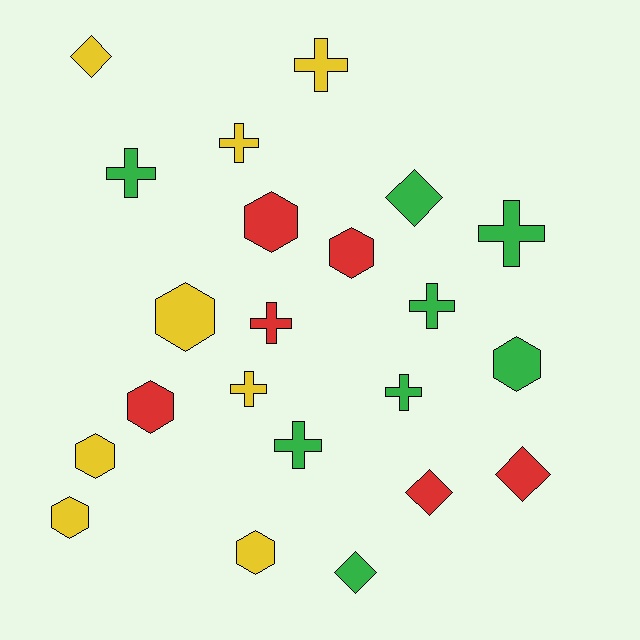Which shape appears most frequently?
Cross, with 9 objects.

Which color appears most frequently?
Green, with 8 objects.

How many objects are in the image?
There are 22 objects.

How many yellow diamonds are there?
There is 1 yellow diamond.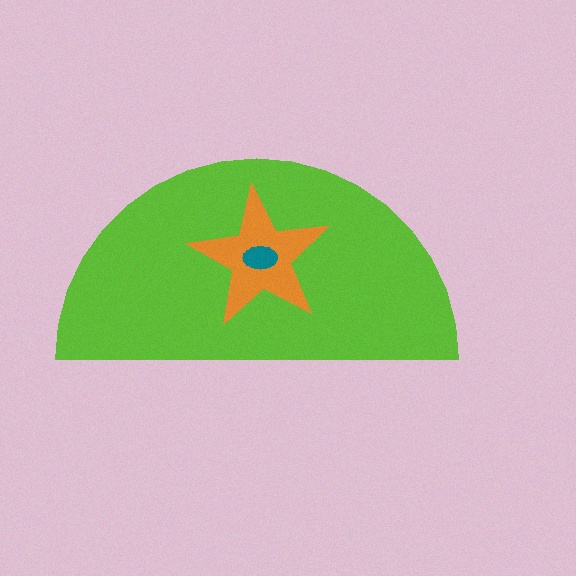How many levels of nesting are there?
3.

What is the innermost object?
The teal ellipse.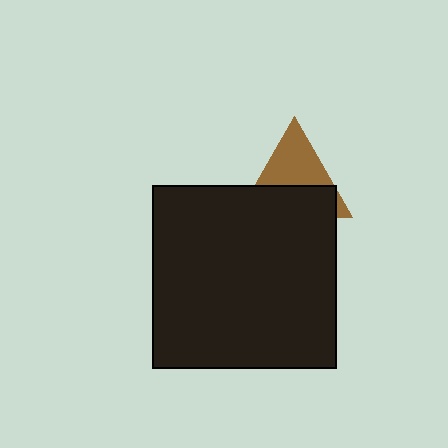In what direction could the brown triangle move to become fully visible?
The brown triangle could move up. That would shift it out from behind the black square entirely.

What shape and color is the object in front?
The object in front is a black square.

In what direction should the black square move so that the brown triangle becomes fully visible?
The black square should move down. That is the shortest direction to clear the overlap and leave the brown triangle fully visible.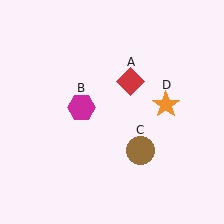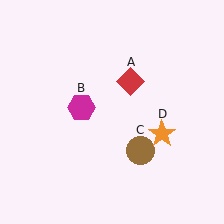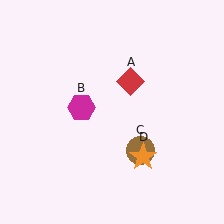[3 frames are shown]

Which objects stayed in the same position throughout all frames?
Red diamond (object A) and magenta hexagon (object B) and brown circle (object C) remained stationary.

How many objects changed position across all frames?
1 object changed position: orange star (object D).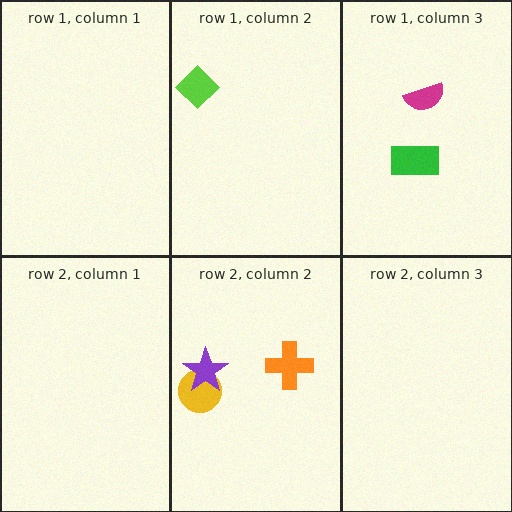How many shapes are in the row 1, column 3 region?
2.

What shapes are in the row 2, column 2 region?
The yellow circle, the purple star, the orange cross.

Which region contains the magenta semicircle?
The row 1, column 3 region.